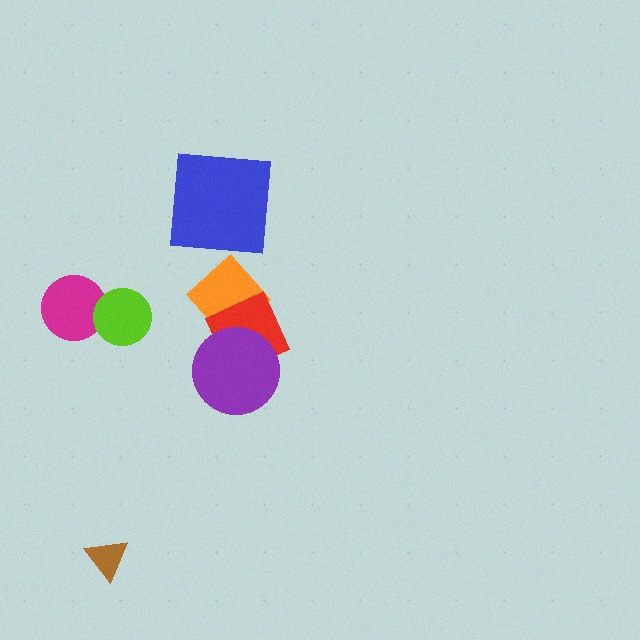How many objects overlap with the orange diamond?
2 objects overlap with the orange diamond.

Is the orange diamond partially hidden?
Yes, it is partially covered by another shape.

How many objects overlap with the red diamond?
2 objects overlap with the red diamond.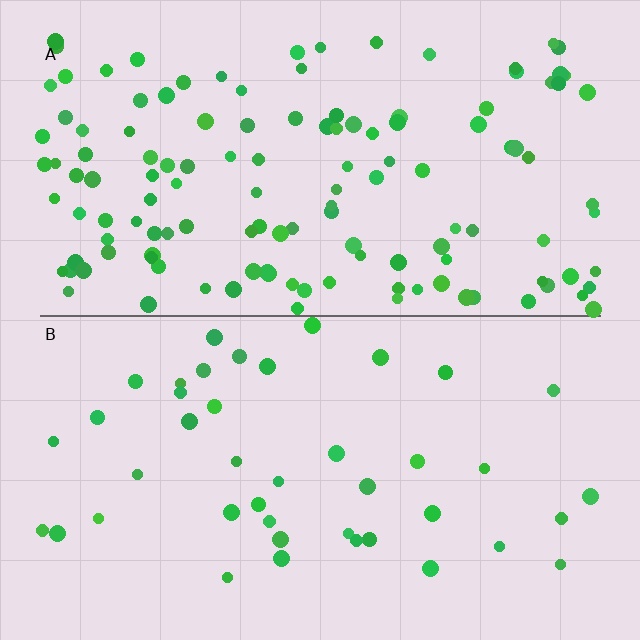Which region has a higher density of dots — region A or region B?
A (the top).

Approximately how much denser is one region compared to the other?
Approximately 3.1× — region A over region B.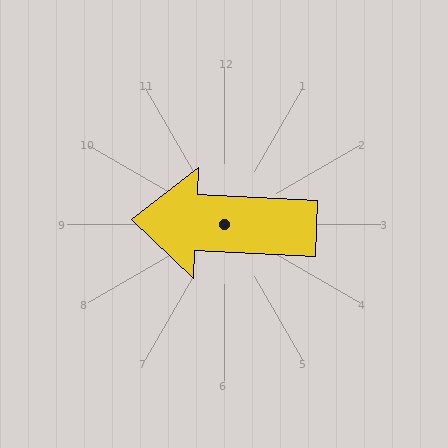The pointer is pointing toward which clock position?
Roughly 9 o'clock.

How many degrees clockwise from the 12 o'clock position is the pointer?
Approximately 273 degrees.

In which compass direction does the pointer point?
West.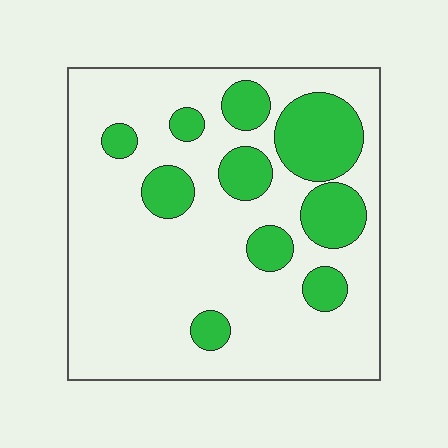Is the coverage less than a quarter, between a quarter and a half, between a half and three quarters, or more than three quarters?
Less than a quarter.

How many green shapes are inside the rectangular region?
10.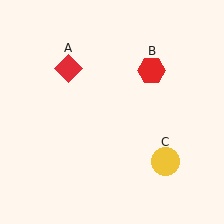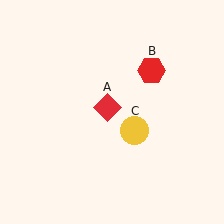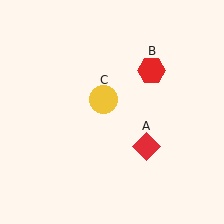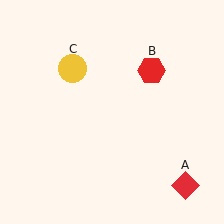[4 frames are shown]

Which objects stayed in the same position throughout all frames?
Red hexagon (object B) remained stationary.